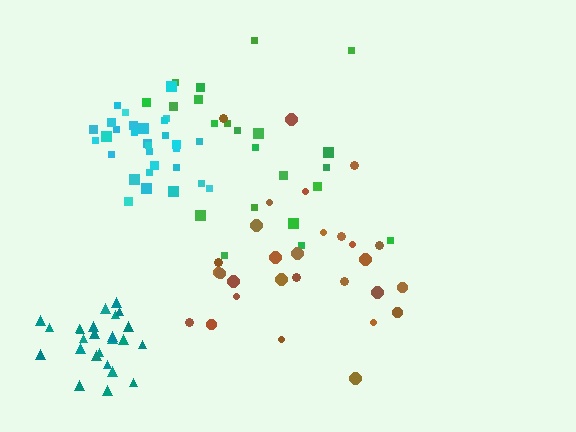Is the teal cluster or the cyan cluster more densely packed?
Cyan.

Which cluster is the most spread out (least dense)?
Green.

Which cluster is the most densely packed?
Cyan.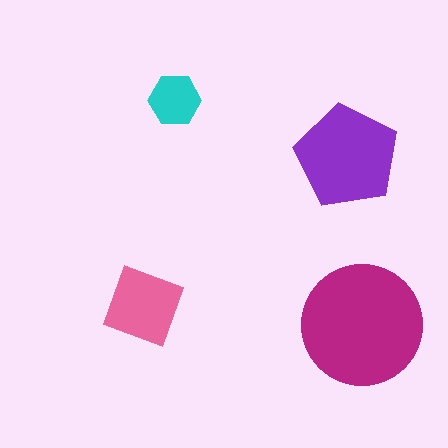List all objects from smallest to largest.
The cyan hexagon, the pink diamond, the purple pentagon, the magenta circle.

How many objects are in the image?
There are 4 objects in the image.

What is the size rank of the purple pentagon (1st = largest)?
2nd.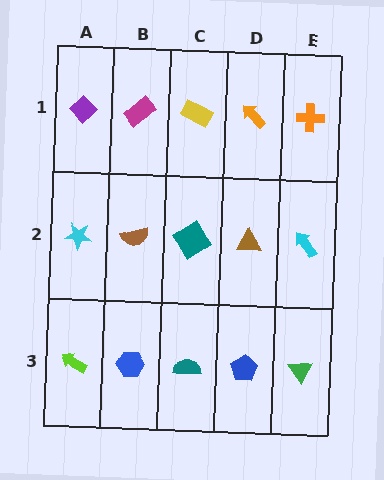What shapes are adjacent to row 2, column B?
A magenta rectangle (row 1, column B), a blue hexagon (row 3, column B), a cyan star (row 2, column A), a teal diamond (row 2, column C).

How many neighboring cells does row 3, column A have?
2.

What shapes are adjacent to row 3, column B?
A brown semicircle (row 2, column B), a lime arrow (row 3, column A), a teal semicircle (row 3, column C).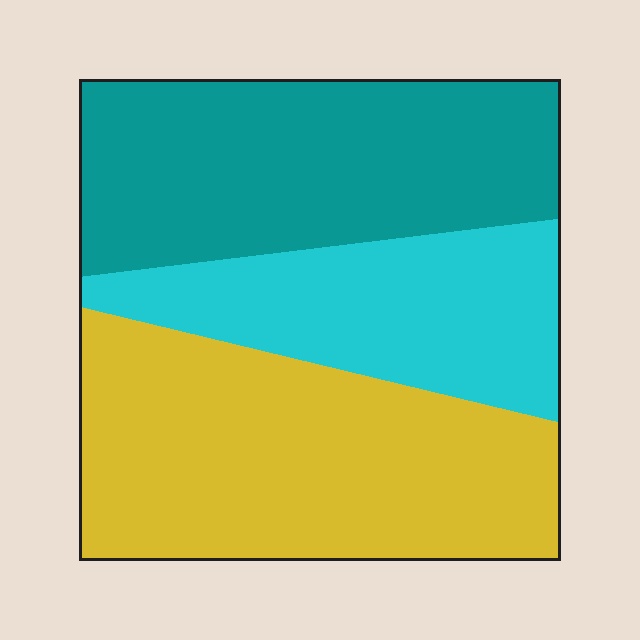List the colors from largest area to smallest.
From largest to smallest: yellow, teal, cyan.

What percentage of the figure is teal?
Teal covers about 35% of the figure.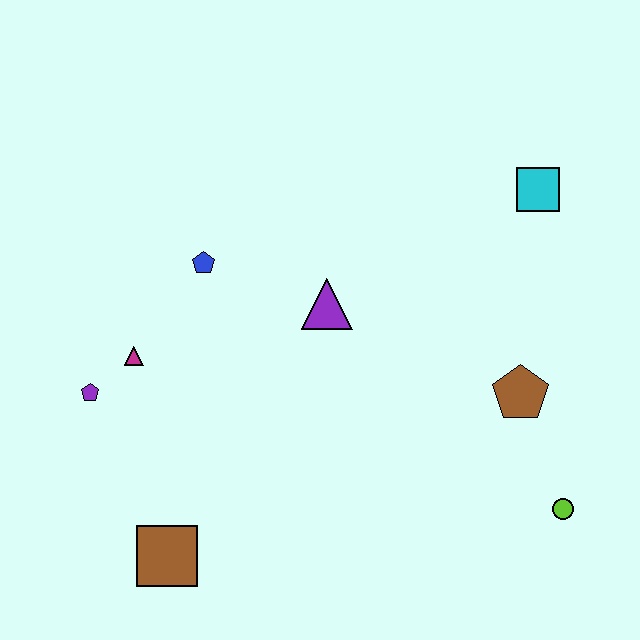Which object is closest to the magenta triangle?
The purple pentagon is closest to the magenta triangle.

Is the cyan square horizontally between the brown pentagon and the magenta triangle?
No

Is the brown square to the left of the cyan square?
Yes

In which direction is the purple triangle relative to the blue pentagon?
The purple triangle is to the right of the blue pentagon.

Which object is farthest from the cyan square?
The brown square is farthest from the cyan square.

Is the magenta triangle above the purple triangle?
No